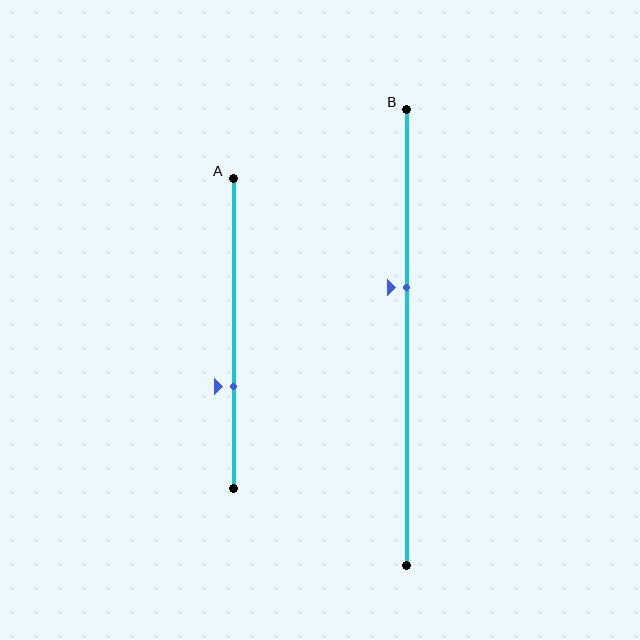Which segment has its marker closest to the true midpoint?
Segment B has its marker closest to the true midpoint.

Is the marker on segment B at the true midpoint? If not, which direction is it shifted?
No, the marker on segment B is shifted upward by about 11% of the segment length.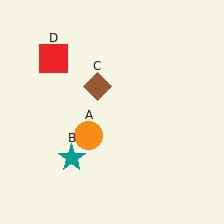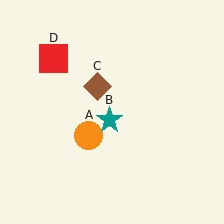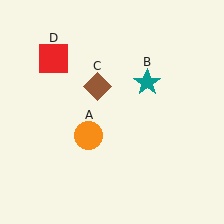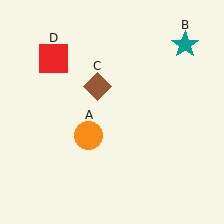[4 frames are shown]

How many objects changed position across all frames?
1 object changed position: teal star (object B).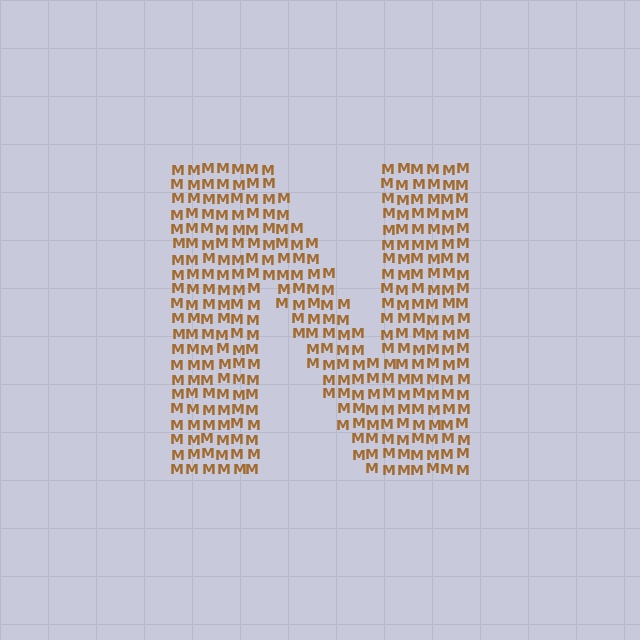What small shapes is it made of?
It is made of small letter M's.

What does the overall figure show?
The overall figure shows the letter N.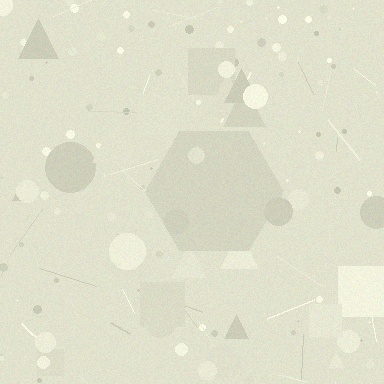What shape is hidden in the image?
A hexagon is hidden in the image.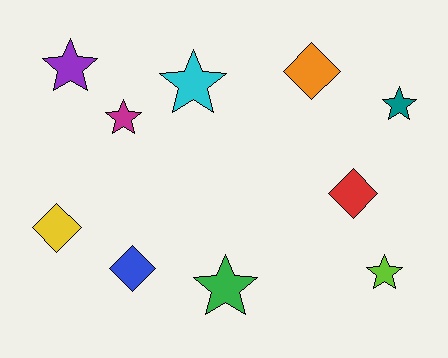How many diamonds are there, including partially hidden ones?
There are 4 diamonds.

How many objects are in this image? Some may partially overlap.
There are 10 objects.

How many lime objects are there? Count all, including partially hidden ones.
There is 1 lime object.